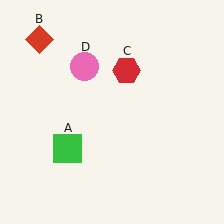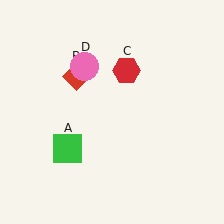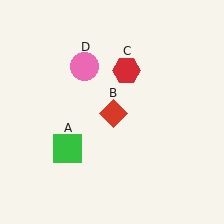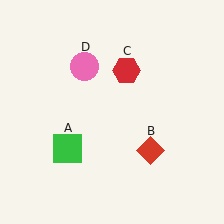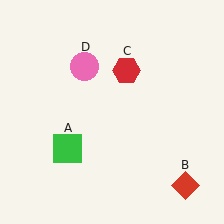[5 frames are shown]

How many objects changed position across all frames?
1 object changed position: red diamond (object B).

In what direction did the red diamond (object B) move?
The red diamond (object B) moved down and to the right.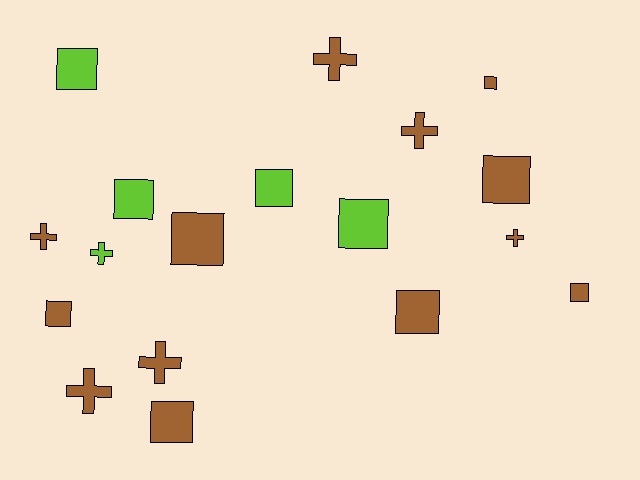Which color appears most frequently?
Brown, with 13 objects.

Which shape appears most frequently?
Square, with 11 objects.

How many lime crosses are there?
There is 1 lime cross.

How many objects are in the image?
There are 18 objects.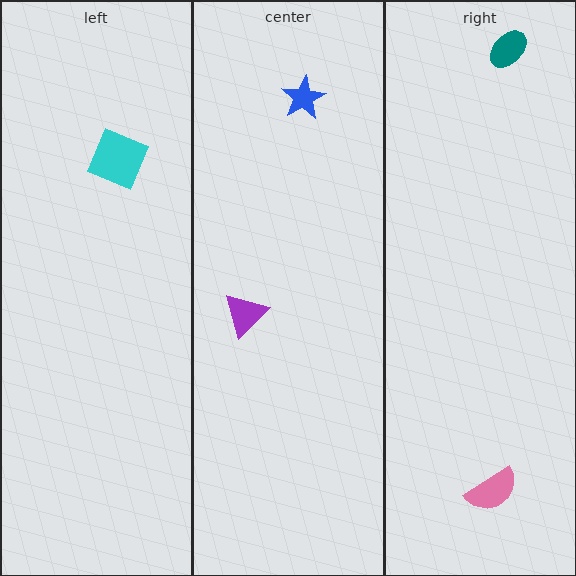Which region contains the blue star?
The center region.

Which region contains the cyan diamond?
The left region.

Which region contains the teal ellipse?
The right region.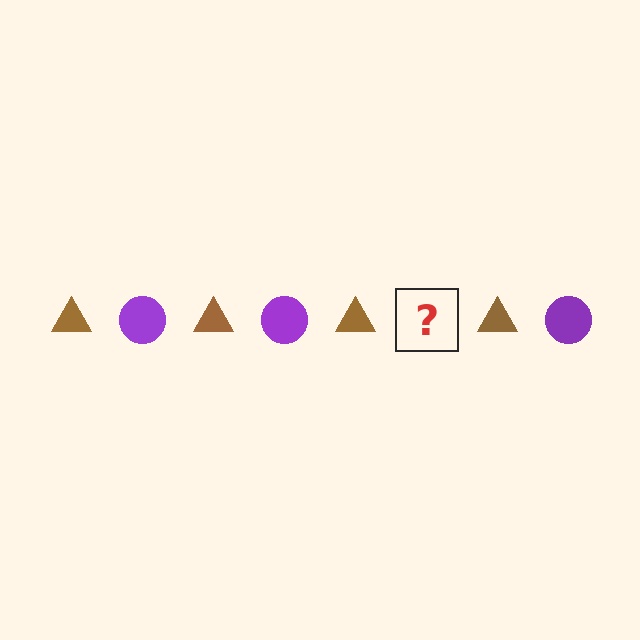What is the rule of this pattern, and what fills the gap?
The rule is that the pattern alternates between brown triangle and purple circle. The gap should be filled with a purple circle.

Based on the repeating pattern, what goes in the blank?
The blank should be a purple circle.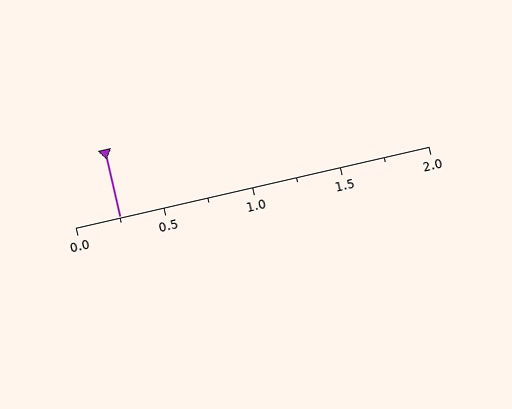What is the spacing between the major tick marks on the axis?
The major ticks are spaced 0.5 apart.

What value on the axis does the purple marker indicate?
The marker indicates approximately 0.25.